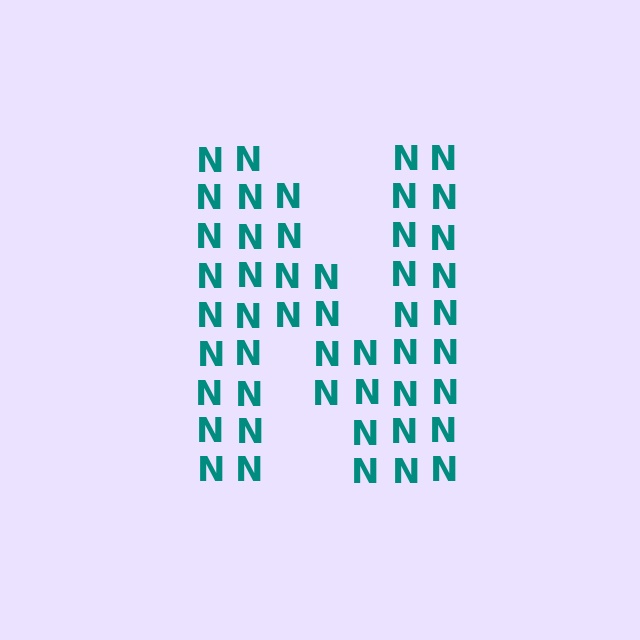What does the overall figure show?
The overall figure shows the letter N.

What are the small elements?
The small elements are letter N's.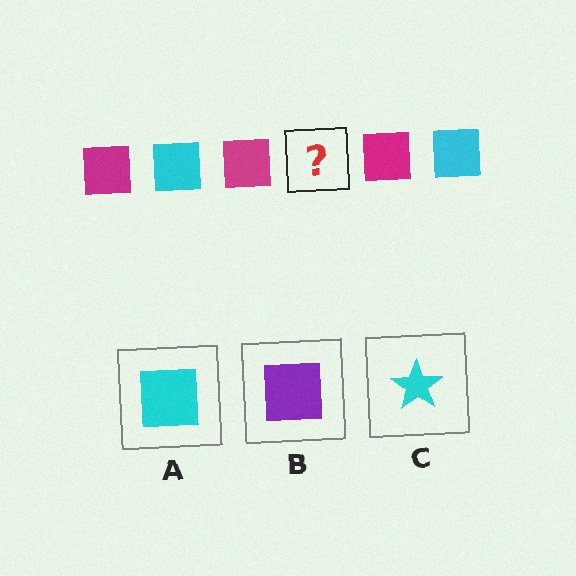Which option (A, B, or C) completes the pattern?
A.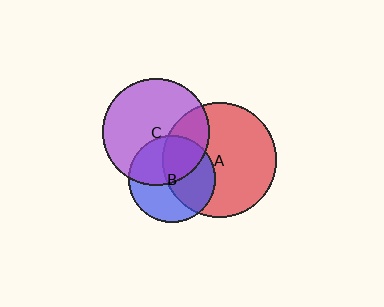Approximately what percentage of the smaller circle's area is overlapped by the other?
Approximately 50%.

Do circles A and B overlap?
Yes.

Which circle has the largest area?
Circle A (red).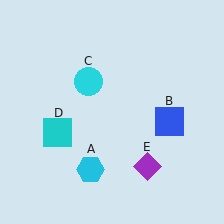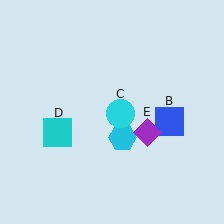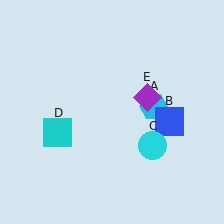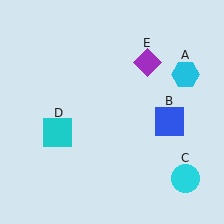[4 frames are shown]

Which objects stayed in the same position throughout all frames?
Blue square (object B) and cyan square (object D) remained stationary.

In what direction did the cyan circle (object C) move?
The cyan circle (object C) moved down and to the right.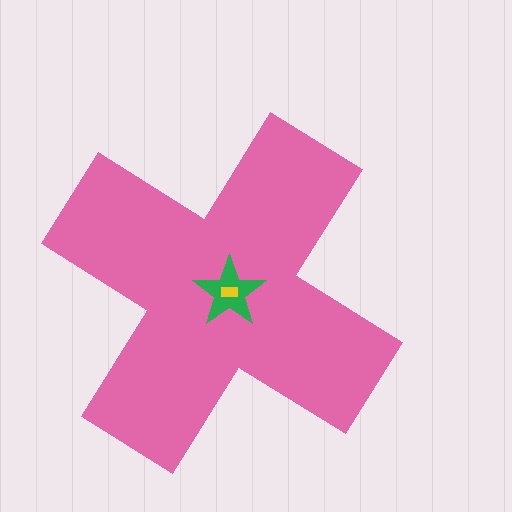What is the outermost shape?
The pink cross.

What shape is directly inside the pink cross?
The green star.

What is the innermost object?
The yellow rectangle.